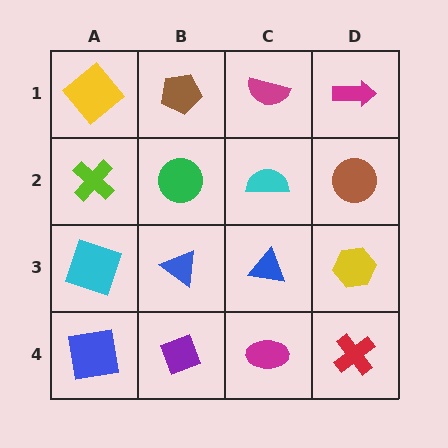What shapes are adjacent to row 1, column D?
A brown circle (row 2, column D), a magenta semicircle (row 1, column C).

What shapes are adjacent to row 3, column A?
A lime cross (row 2, column A), a blue square (row 4, column A), a blue triangle (row 3, column B).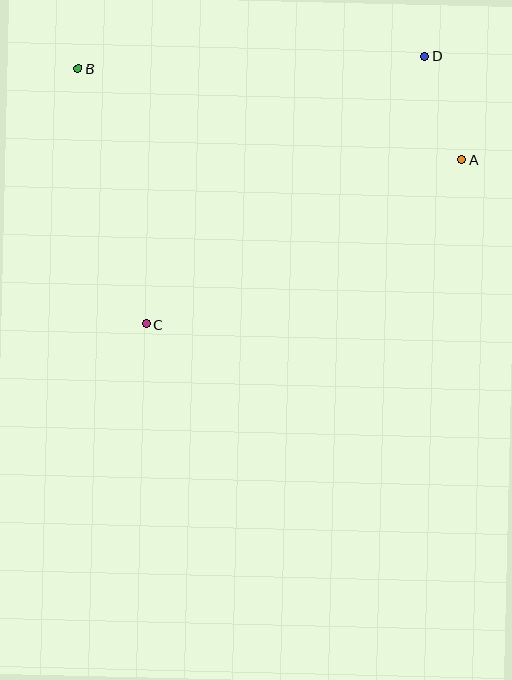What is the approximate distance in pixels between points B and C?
The distance between B and C is approximately 264 pixels.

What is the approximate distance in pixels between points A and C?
The distance between A and C is approximately 356 pixels.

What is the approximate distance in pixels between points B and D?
The distance between B and D is approximately 347 pixels.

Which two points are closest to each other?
Points A and D are closest to each other.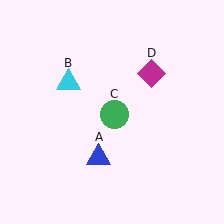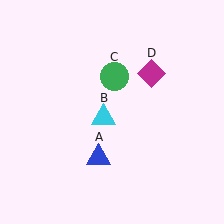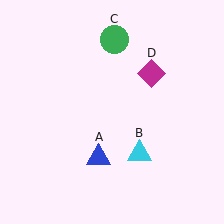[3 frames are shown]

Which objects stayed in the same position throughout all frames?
Blue triangle (object A) and magenta diamond (object D) remained stationary.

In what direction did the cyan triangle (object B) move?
The cyan triangle (object B) moved down and to the right.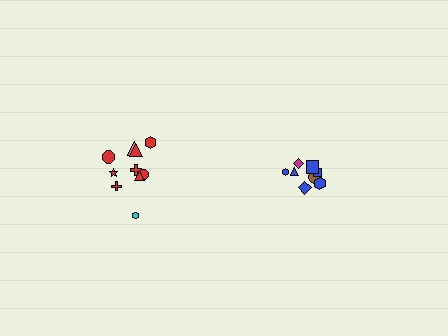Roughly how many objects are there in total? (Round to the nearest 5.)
Roughly 20 objects in total.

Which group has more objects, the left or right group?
The left group.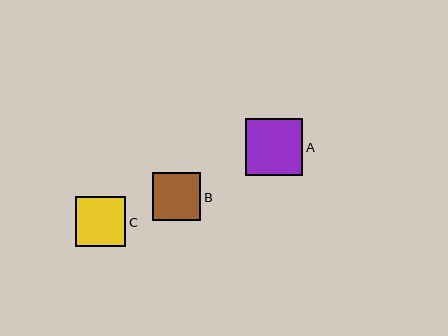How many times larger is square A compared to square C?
Square A is approximately 1.1 times the size of square C.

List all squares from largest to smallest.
From largest to smallest: A, C, B.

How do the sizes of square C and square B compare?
Square C and square B are approximately the same size.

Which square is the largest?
Square A is the largest with a size of approximately 57 pixels.